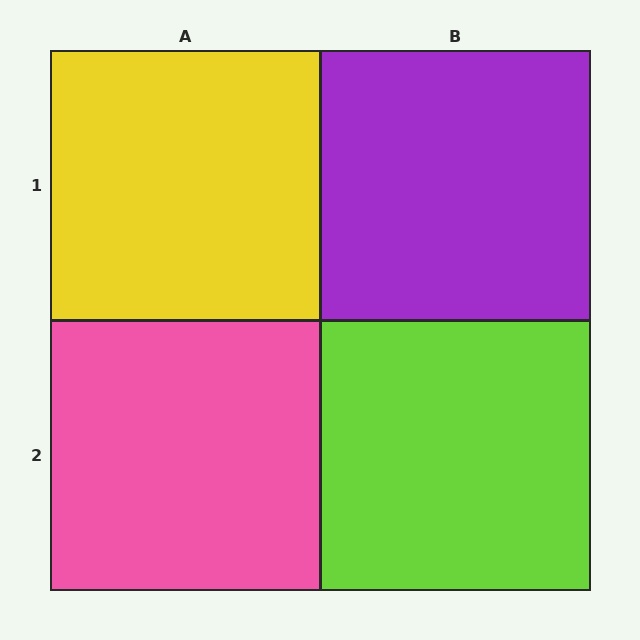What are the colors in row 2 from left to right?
Pink, lime.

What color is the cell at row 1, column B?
Purple.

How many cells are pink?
1 cell is pink.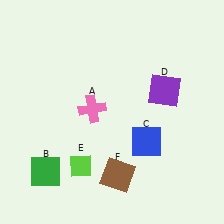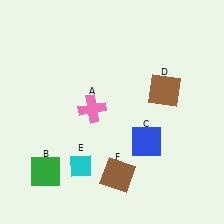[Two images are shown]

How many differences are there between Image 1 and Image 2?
There are 2 differences between the two images.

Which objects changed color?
D changed from purple to brown. E changed from lime to cyan.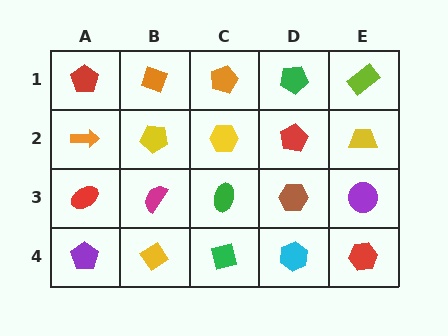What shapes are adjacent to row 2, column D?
A green pentagon (row 1, column D), a brown hexagon (row 3, column D), a yellow hexagon (row 2, column C), a yellow trapezoid (row 2, column E).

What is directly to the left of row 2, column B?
An orange arrow.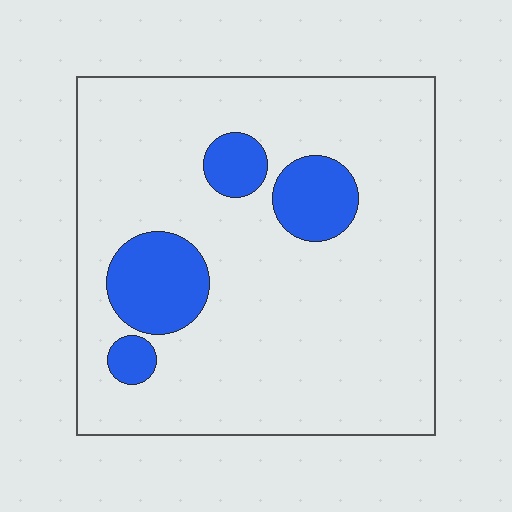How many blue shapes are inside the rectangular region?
4.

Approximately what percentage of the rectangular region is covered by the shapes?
Approximately 15%.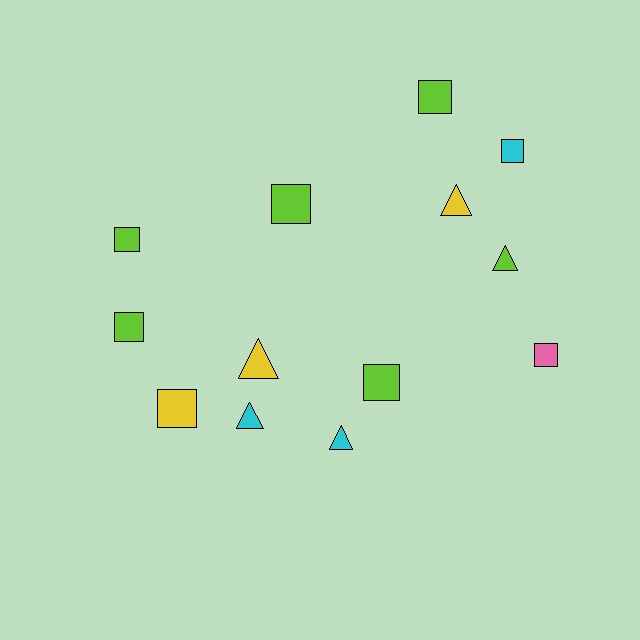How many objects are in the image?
There are 13 objects.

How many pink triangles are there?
There are no pink triangles.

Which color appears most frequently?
Lime, with 6 objects.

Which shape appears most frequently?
Square, with 8 objects.